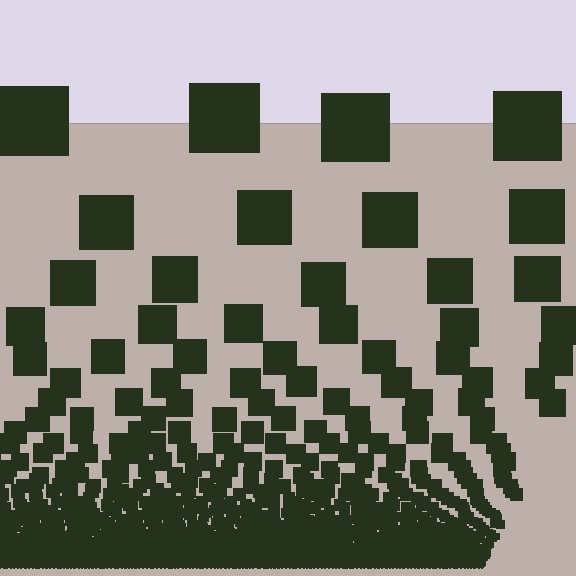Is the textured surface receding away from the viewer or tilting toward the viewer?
The surface appears to tilt toward the viewer. Texture elements get larger and sparser toward the top.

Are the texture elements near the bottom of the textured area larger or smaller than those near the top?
Smaller. The gradient is inverted — elements near the bottom are smaller and denser.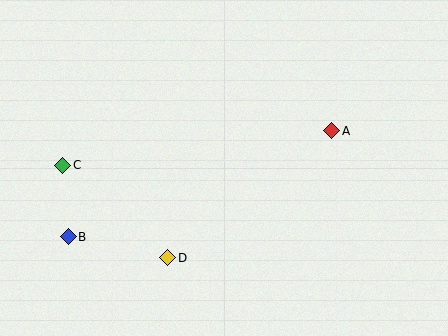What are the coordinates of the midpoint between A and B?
The midpoint between A and B is at (200, 184).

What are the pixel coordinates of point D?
Point D is at (168, 258).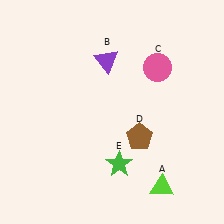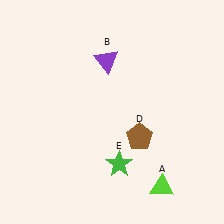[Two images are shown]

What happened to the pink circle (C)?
The pink circle (C) was removed in Image 2. It was in the top-right area of Image 1.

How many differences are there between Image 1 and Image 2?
There is 1 difference between the two images.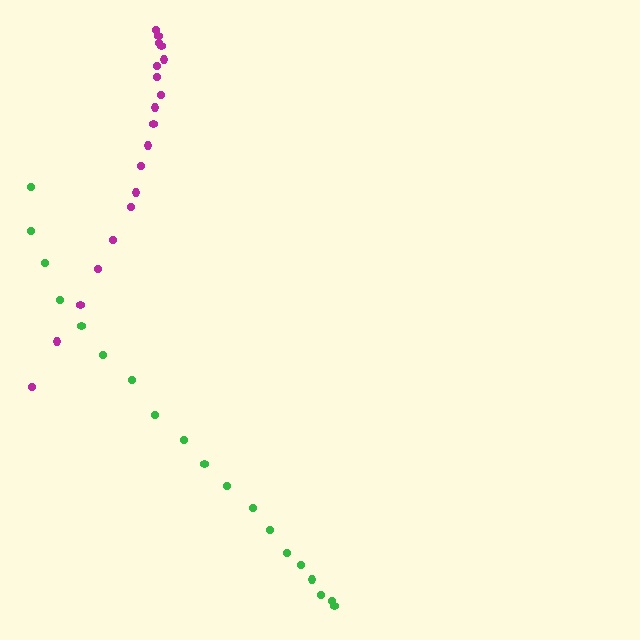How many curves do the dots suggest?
There are 2 distinct paths.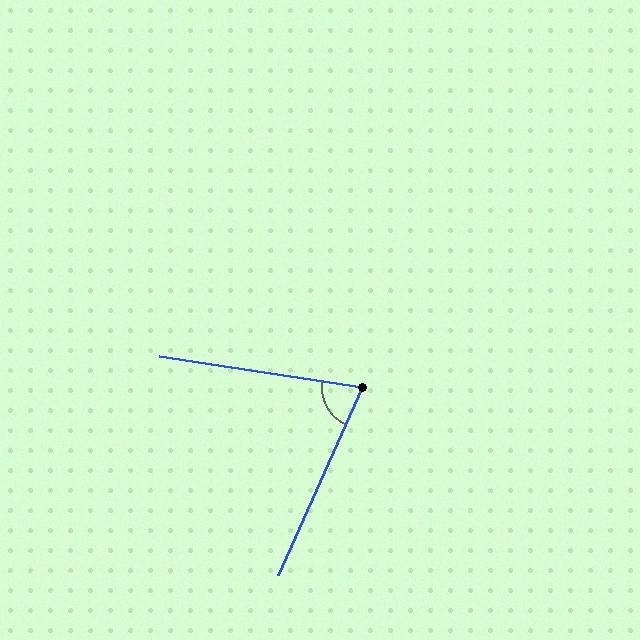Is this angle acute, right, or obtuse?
It is acute.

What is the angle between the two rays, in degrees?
Approximately 75 degrees.